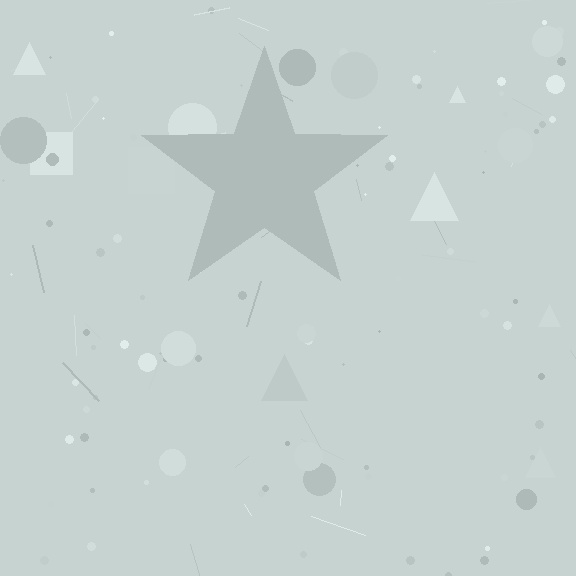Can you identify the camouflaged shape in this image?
The camouflaged shape is a star.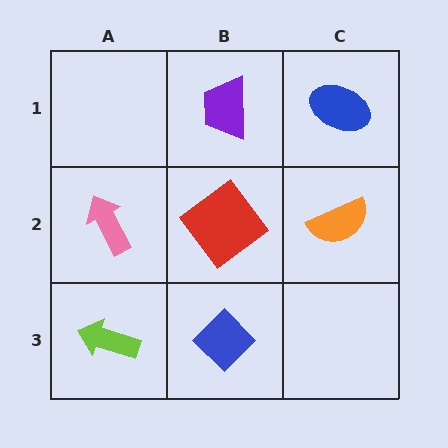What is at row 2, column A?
A pink arrow.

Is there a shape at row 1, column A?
No, that cell is empty.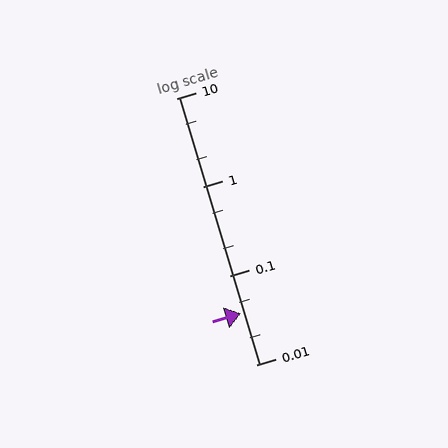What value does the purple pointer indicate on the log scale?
The pointer indicates approximately 0.038.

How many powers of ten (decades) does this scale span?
The scale spans 3 decades, from 0.01 to 10.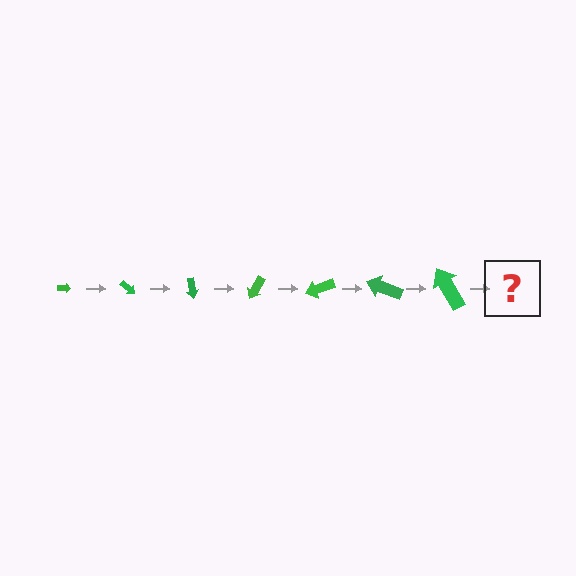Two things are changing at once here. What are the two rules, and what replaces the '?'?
The two rules are that the arrow grows larger each step and it rotates 40 degrees each step. The '?' should be an arrow, larger than the previous one and rotated 280 degrees from the start.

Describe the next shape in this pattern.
It should be an arrow, larger than the previous one and rotated 280 degrees from the start.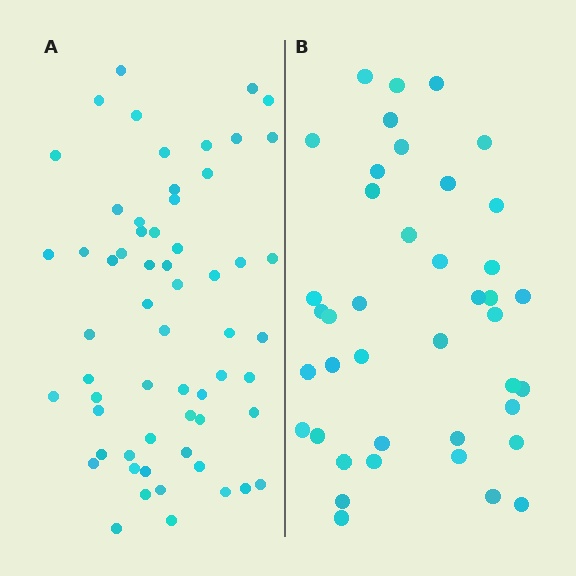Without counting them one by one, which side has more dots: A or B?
Region A (the left region) has more dots.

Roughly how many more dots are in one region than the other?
Region A has approximately 20 more dots than region B.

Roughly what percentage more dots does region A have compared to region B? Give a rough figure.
About 45% more.